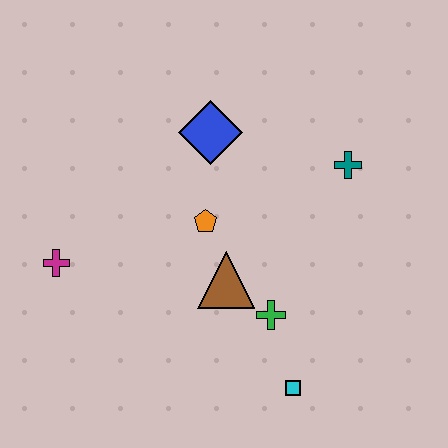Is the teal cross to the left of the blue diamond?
No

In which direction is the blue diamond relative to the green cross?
The blue diamond is above the green cross.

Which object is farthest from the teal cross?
The magenta cross is farthest from the teal cross.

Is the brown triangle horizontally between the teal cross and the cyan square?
No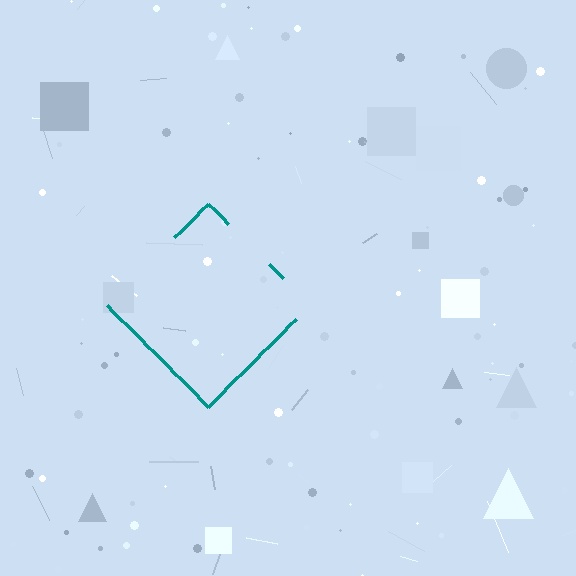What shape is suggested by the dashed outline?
The dashed outline suggests a diamond.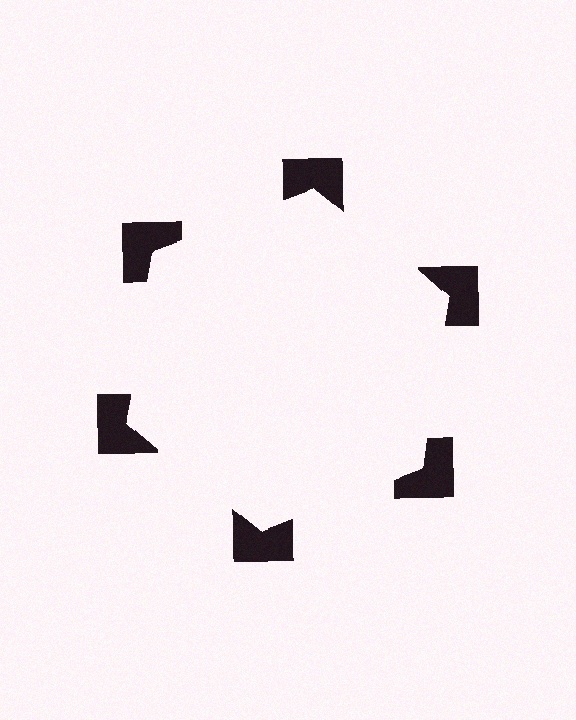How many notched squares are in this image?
There are 6 — one at each vertex of the illusory hexagon.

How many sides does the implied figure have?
6 sides.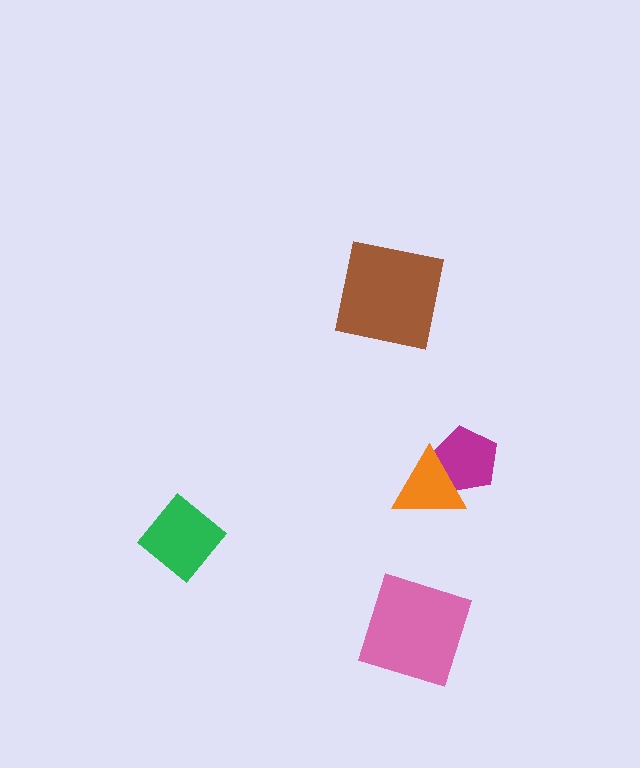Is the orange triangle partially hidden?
No, no other shape covers it.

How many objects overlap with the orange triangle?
1 object overlaps with the orange triangle.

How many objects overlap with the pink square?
0 objects overlap with the pink square.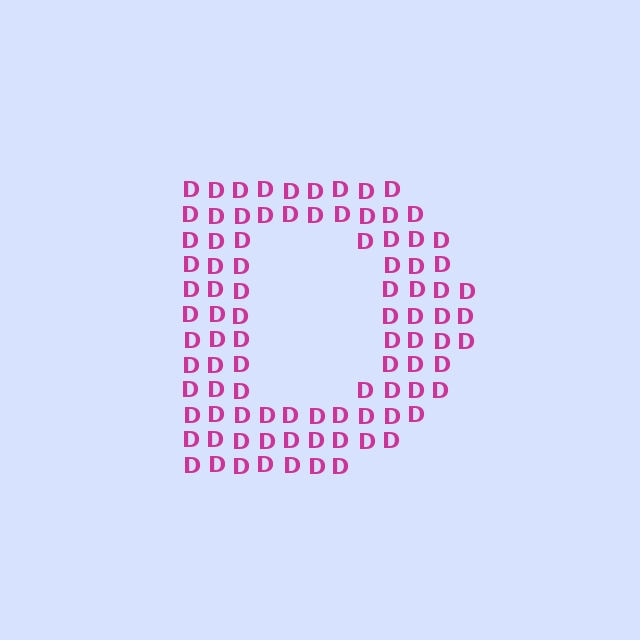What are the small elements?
The small elements are letter D's.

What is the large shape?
The large shape is the letter D.